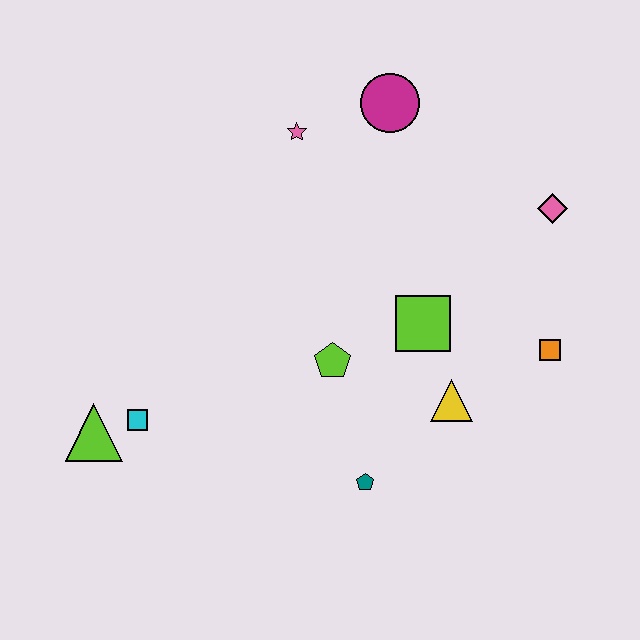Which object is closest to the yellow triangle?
The lime square is closest to the yellow triangle.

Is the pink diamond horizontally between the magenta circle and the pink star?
No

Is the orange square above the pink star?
No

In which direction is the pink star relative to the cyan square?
The pink star is above the cyan square.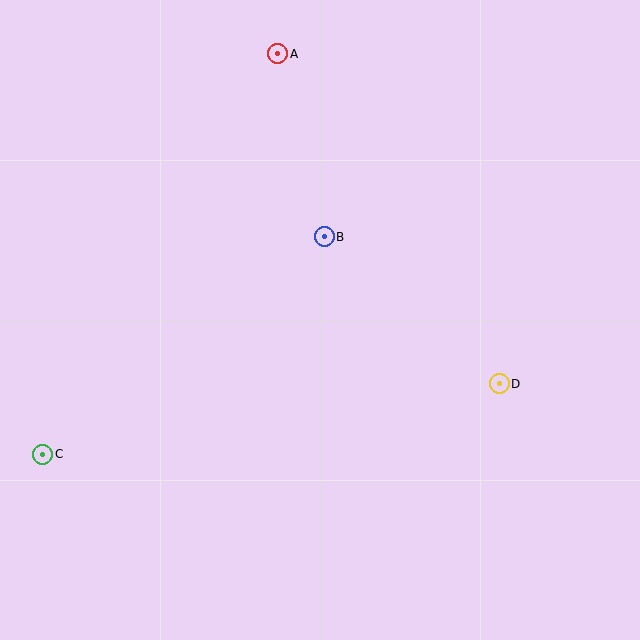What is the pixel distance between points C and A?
The distance between C and A is 464 pixels.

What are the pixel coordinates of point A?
Point A is at (278, 54).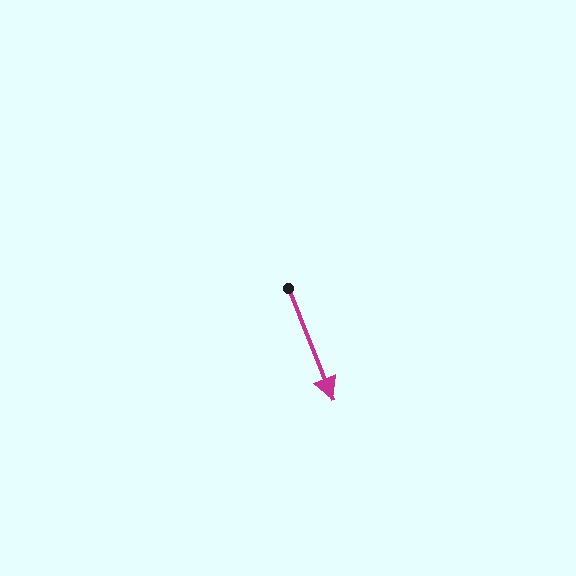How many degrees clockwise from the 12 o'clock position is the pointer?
Approximately 158 degrees.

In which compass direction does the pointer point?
South.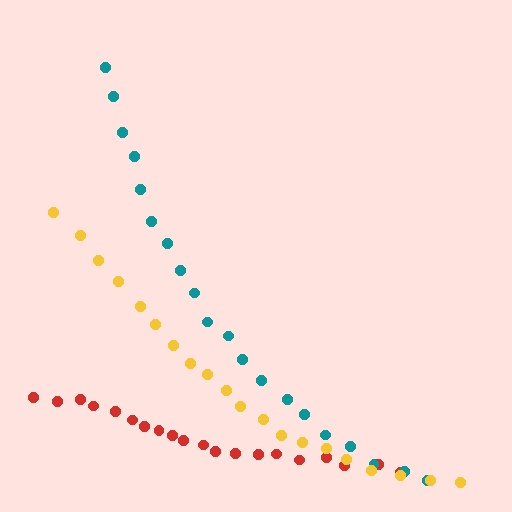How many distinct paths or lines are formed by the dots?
There are 3 distinct paths.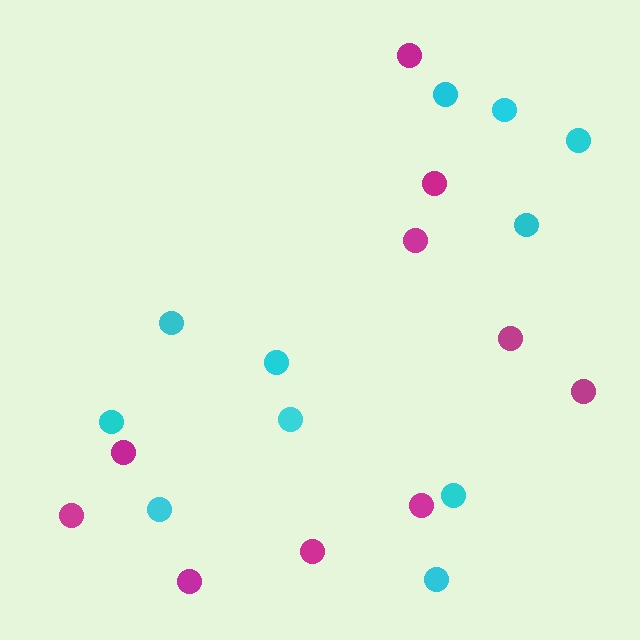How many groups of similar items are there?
There are 2 groups: one group of cyan circles (11) and one group of magenta circles (10).